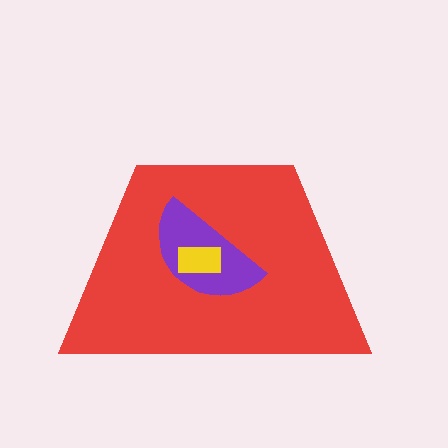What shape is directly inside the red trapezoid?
The purple semicircle.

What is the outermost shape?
The red trapezoid.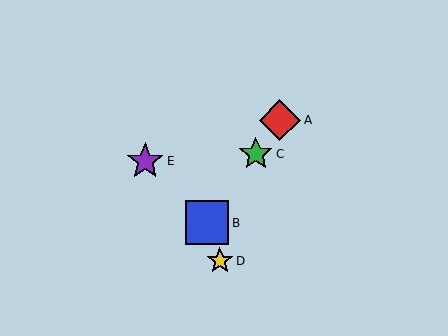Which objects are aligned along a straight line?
Objects A, B, C are aligned along a straight line.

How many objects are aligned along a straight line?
3 objects (A, B, C) are aligned along a straight line.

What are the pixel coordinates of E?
Object E is at (145, 161).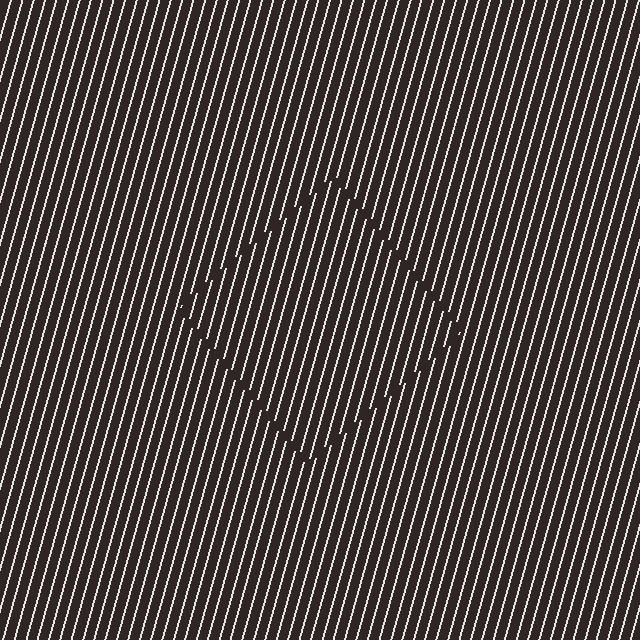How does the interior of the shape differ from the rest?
The interior of the shape contains the same grating, shifted by half a period — the contour is defined by the phase discontinuity where line-ends from the inner and outer gratings abut.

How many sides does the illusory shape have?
4 sides — the line-ends trace a square.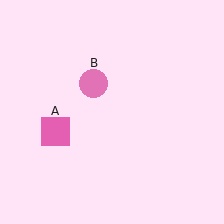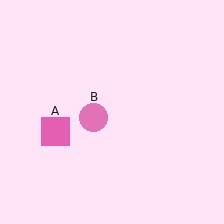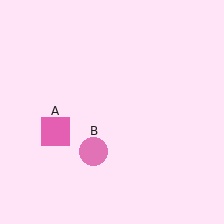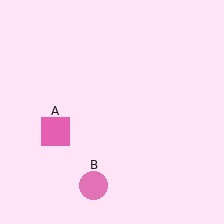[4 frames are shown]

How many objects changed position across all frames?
1 object changed position: pink circle (object B).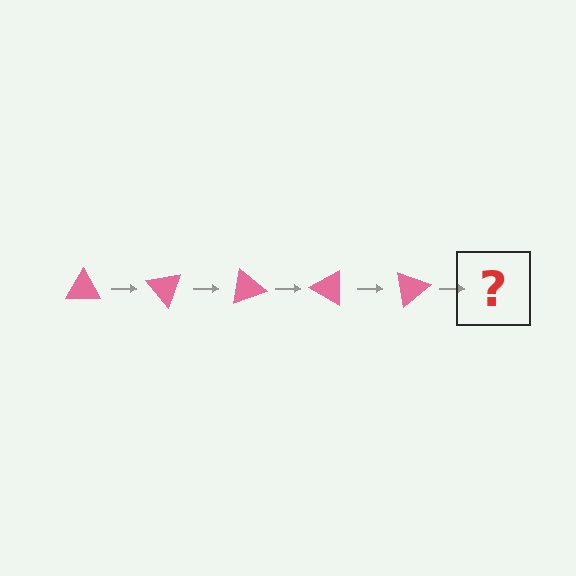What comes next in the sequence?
The next element should be a pink triangle rotated 250 degrees.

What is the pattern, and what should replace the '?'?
The pattern is that the triangle rotates 50 degrees each step. The '?' should be a pink triangle rotated 250 degrees.